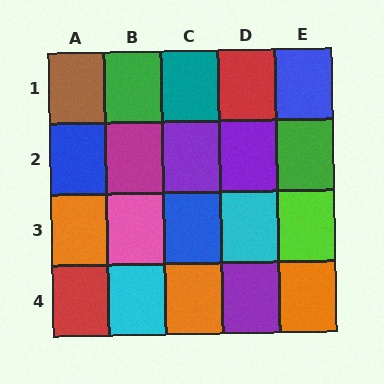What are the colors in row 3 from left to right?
Orange, pink, blue, cyan, lime.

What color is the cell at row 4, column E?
Orange.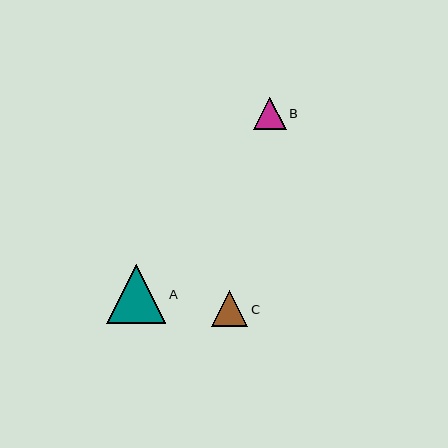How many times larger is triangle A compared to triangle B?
Triangle A is approximately 1.8 times the size of triangle B.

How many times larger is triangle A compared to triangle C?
Triangle A is approximately 1.6 times the size of triangle C.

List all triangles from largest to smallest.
From largest to smallest: A, C, B.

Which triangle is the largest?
Triangle A is the largest with a size of approximately 59 pixels.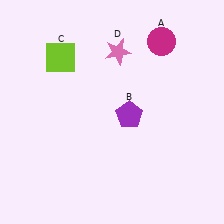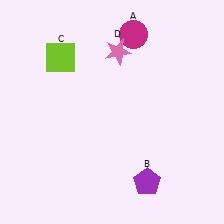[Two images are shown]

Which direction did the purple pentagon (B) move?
The purple pentagon (B) moved down.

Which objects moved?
The objects that moved are: the magenta circle (A), the purple pentagon (B).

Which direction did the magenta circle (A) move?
The magenta circle (A) moved left.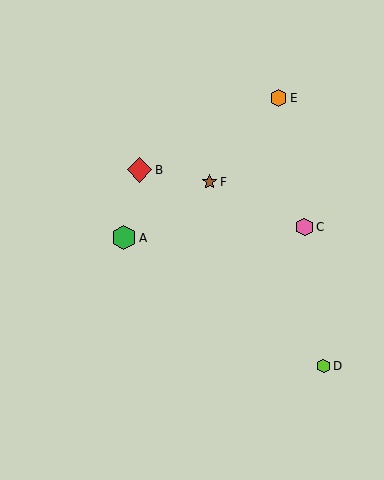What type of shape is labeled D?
Shape D is a lime hexagon.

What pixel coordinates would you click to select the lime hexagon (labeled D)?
Click at (323, 366) to select the lime hexagon D.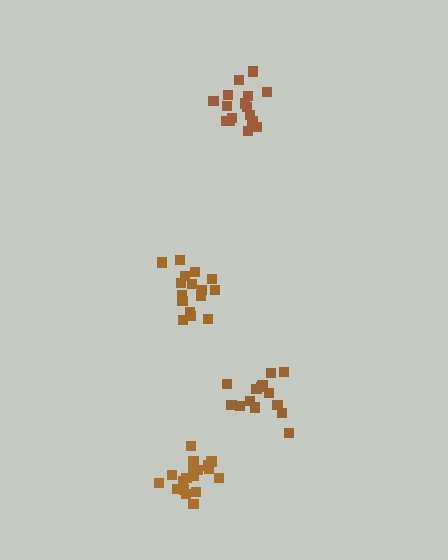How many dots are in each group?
Group 1: 14 dots, Group 2: 17 dots, Group 3: 18 dots, Group 4: 17 dots (66 total).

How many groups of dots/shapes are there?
There are 4 groups.